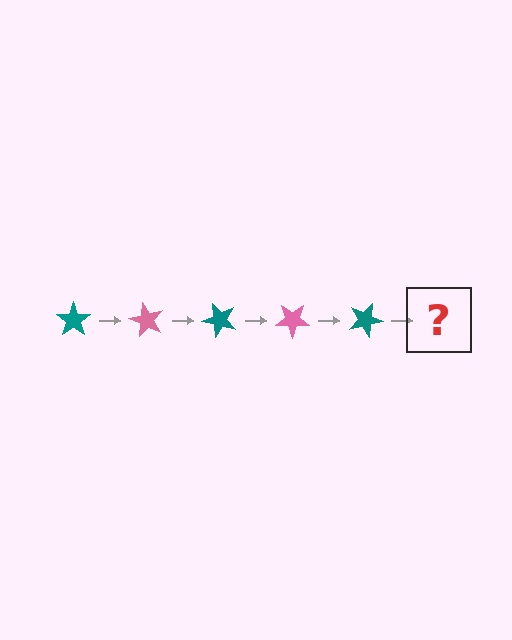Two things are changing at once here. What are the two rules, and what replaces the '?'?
The two rules are that it rotates 60 degrees each step and the color cycles through teal and pink. The '?' should be a pink star, rotated 300 degrees from the start.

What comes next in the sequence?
The next element should be a pink star, rotated 300 degrees from the start.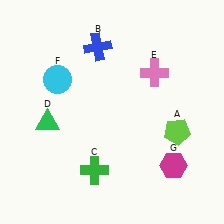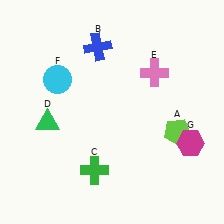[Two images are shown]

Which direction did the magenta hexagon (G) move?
The magenta hexagon (G) moved up.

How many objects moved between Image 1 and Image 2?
1 object moved between the two images.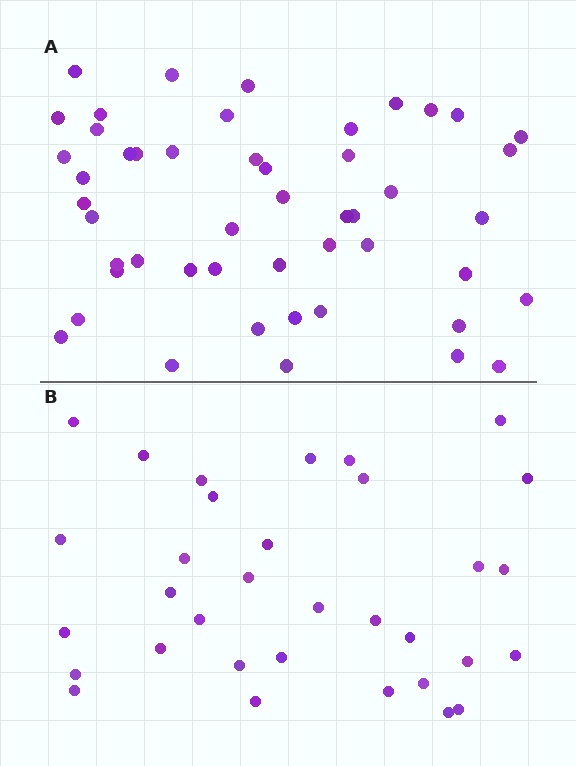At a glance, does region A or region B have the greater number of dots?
Region A (the top region) has more dots.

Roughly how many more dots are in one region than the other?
Region A has approximately 15 more dots than region B.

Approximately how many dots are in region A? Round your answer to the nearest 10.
About 50 dots. (The exact count is 49, which rounds to 50.)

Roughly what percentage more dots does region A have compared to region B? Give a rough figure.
About 50% more.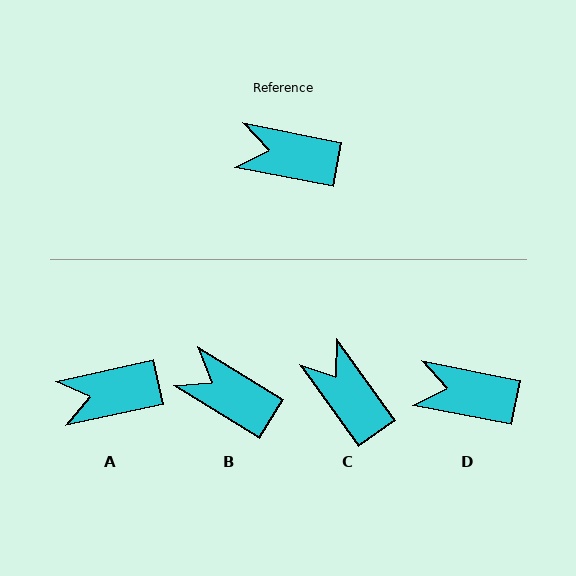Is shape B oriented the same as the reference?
No, it is off by about 21 degrees.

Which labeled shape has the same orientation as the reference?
D.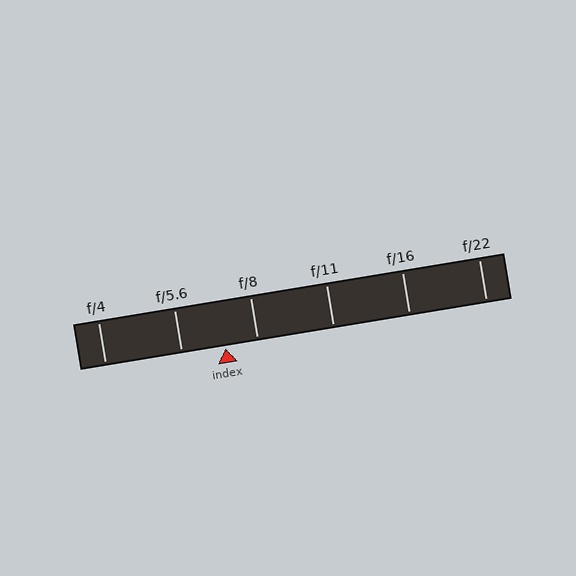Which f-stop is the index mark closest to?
The index mark is closest to f/8.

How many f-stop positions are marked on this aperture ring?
There are 6 f-stop positions marked.